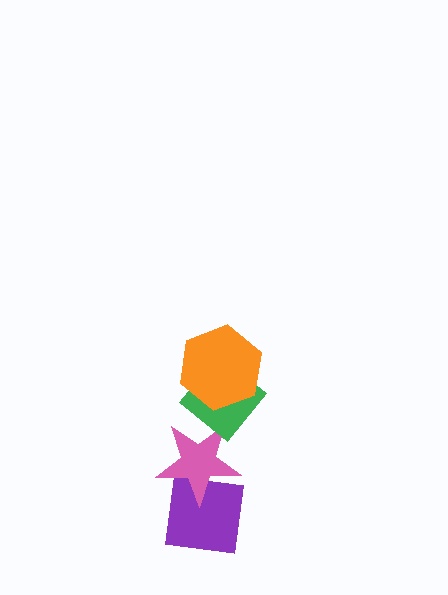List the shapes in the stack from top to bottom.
From top to bottom: the orange hexagon, the green diamond, the pink star, the purple square.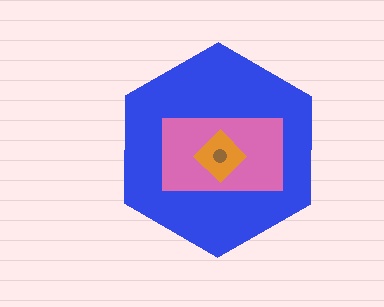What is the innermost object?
The brown circle.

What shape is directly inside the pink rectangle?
The orange diamond.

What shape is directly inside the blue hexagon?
The pink rectangle.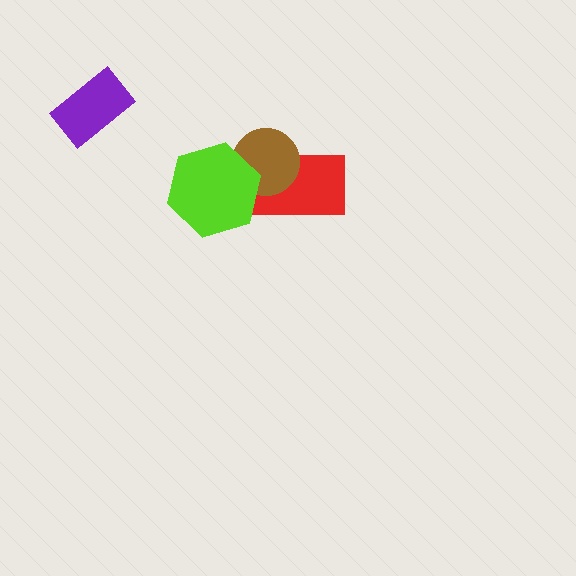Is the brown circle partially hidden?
Yes, it is partially covered by another shape.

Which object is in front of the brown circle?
The lime hexagon is in front of the brown circle.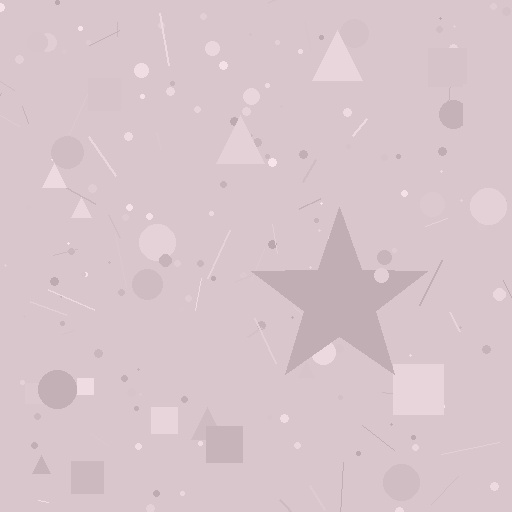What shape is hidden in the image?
A star is hidden in the image.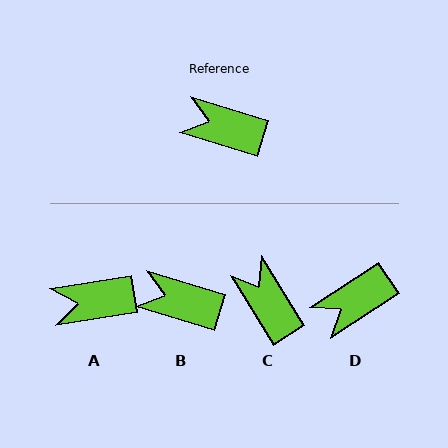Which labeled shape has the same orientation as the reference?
B.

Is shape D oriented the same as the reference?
No, it is off by about 50 degrees.